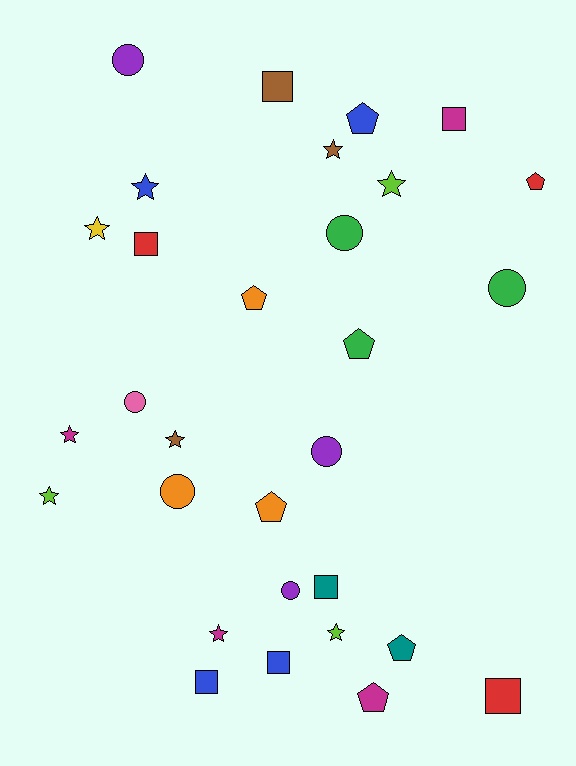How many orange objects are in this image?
There are 3 orange objects.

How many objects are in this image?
There are 30 objects.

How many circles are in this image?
There are 7 circles.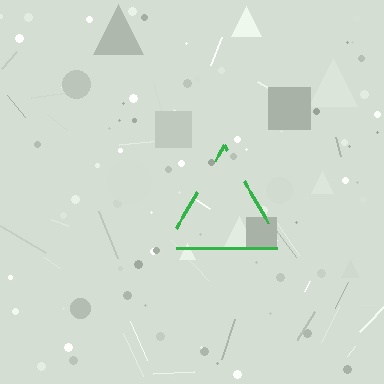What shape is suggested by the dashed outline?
The dashed outline suggests a triangle.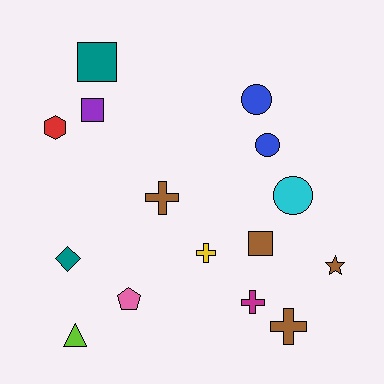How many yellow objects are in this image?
There is 1 yellow object.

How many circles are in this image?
There are 3 circles.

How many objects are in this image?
There are 15 objects.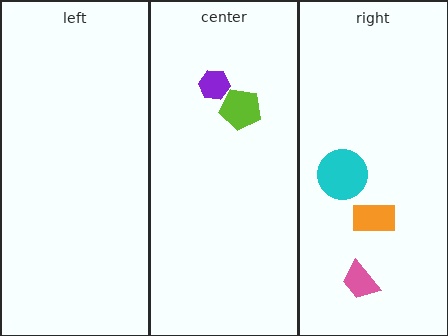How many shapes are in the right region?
3.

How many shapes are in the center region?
2.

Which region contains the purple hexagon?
The center region.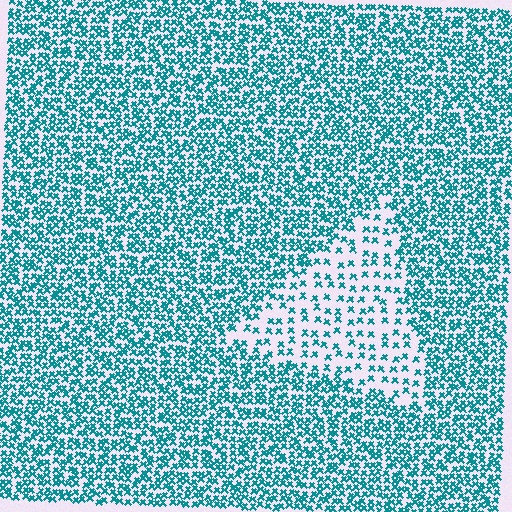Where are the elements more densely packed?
The elements are more densely packed outside the triangle boundary.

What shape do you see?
I see a triangle.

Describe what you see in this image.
The image contains small teal elements arranged at two different densities. A triangle-shaped region is visible where the elements are less densely packed than the surrounding area.